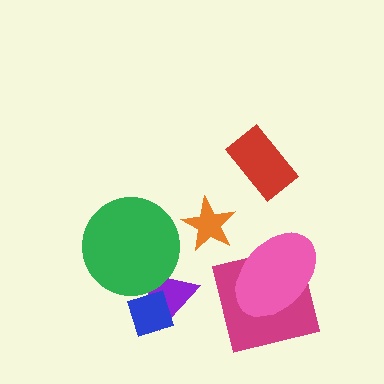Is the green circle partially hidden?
No, no other shape covers it.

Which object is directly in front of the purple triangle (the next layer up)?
The blue diamond is directly in front of the purple triangle.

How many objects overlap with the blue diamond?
1 object overlaps with the blue diamond.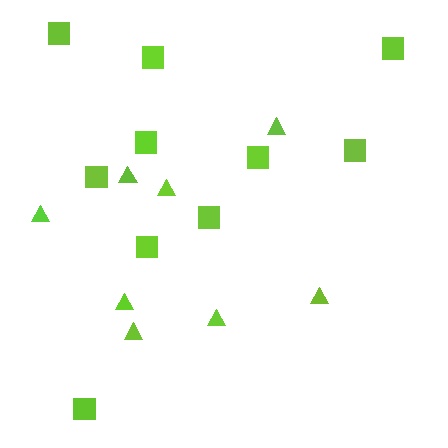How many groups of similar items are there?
There are 2 groups: one group of triangles (8) and one group of squares (10).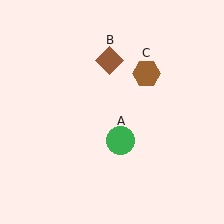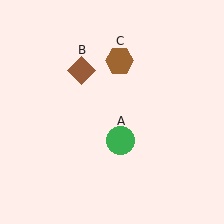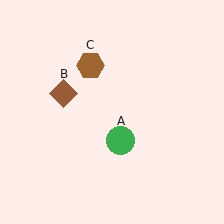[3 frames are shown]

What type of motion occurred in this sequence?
The brown diamond (object B), brown hexagon (object C) rotated counterclockwise around the center of the scene.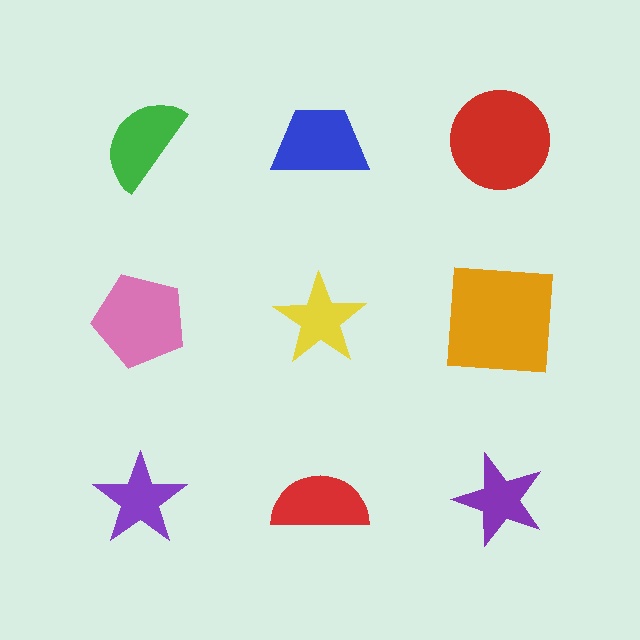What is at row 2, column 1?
A pink pentagon.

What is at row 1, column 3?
A red circle.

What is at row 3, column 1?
A purple star.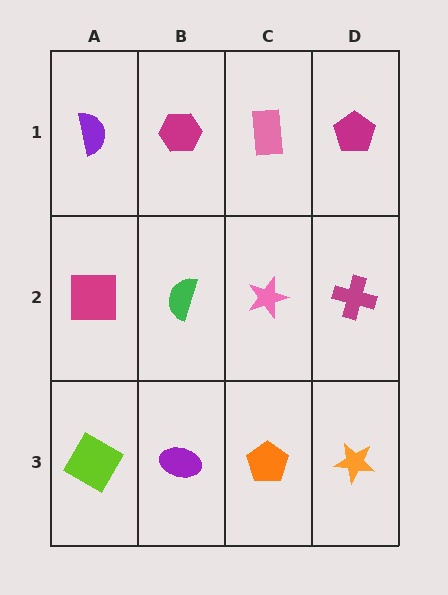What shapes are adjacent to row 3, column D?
A magenta cross (row 2, column D), an orange pentagon (row 3, column C).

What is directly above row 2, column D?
A magenta pentagon.